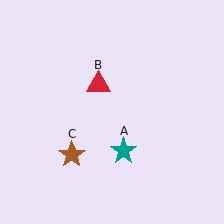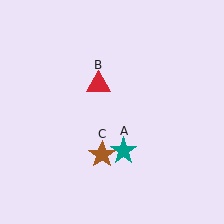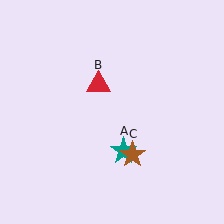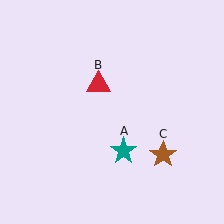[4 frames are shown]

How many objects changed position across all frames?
1 object changed position: brown star (object C).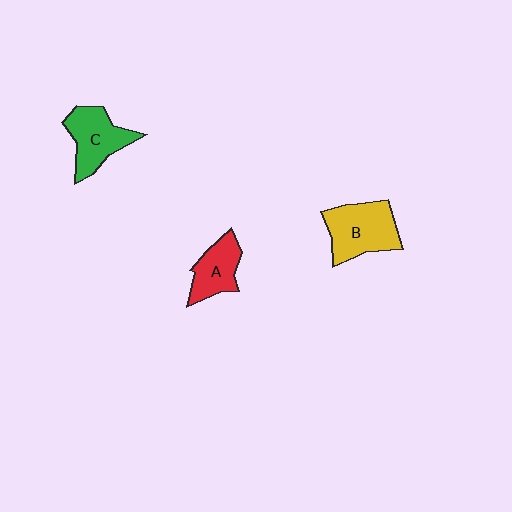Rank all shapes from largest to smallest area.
From largest to smallest: B (yellow), C (green), A (red).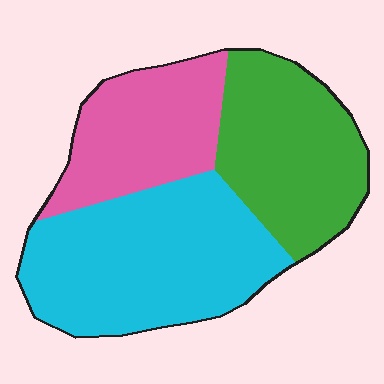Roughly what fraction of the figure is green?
Green takes up between a quarter and a half of the figure.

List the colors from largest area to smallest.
From largest to smallest: cyan, green, pink.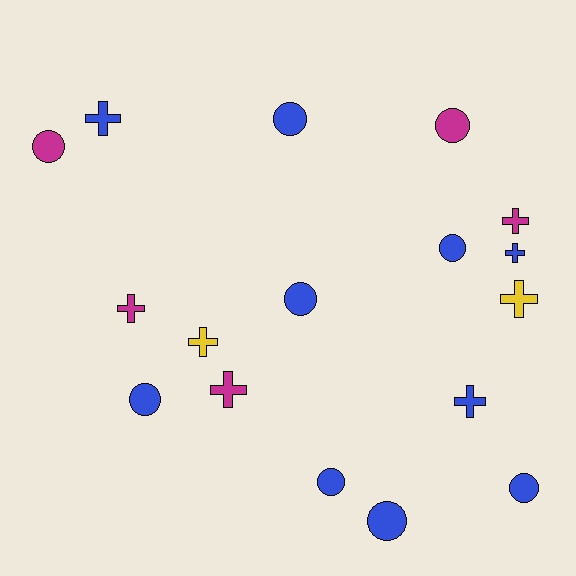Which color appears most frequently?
Blue, with 10 objects.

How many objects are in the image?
There are 17 objects.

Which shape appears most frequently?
Circle, with 9 objects.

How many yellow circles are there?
There are no yellow circles.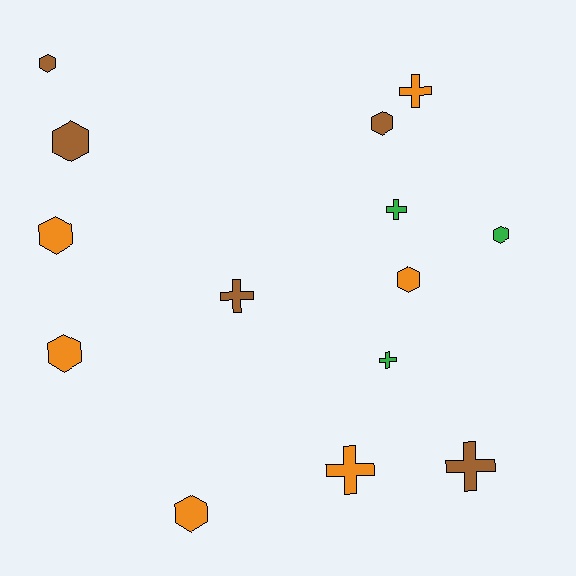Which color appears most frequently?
Orange, with 6 objects.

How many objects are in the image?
There are 14 objects.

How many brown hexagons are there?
There are 3 brown hexagons.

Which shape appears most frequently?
Hexagon, with 8 objects.